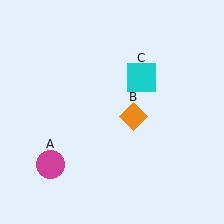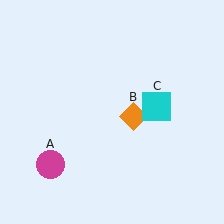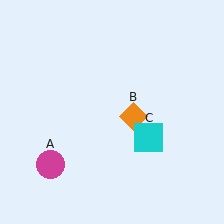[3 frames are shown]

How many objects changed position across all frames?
1 object changed position: cyan square (object C).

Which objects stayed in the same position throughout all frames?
Magenta circle (object A) and orange diamond (object B) remained stationary.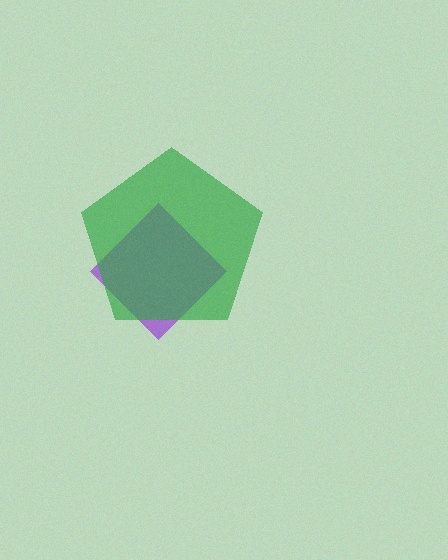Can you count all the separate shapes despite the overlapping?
Yes, there are 2 separate shapes.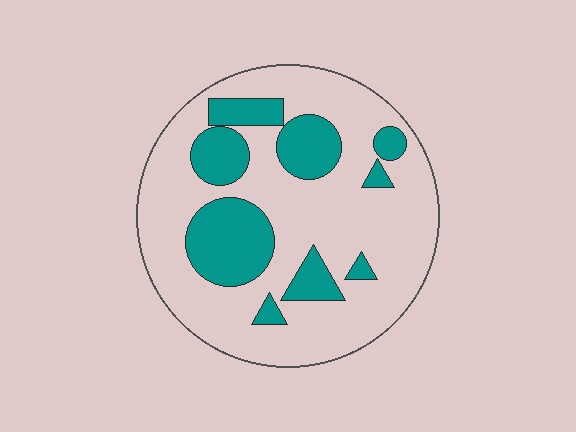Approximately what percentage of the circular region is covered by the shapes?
Approximately 25%.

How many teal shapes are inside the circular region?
9.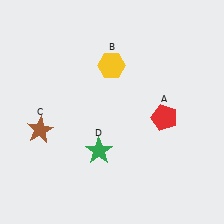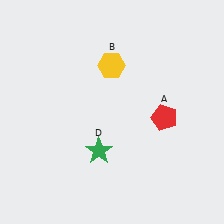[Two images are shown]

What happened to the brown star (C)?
The brown star (C) was removed in Image 2. It was in the bottom-left area of Image 1.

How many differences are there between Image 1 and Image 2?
There is 1 difference between the two images.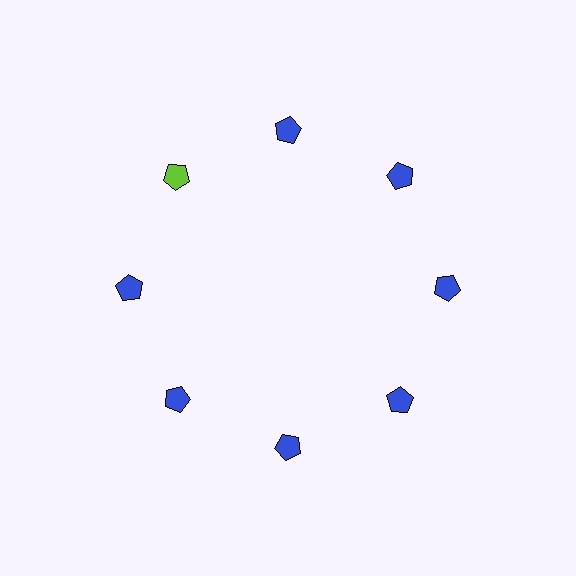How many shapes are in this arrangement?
There are 8 shapes arranged in a ring pattern.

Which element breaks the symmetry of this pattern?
The lime pentagon at roughly the 10 o'clock position breaks the symmetry. All other shapes are blue pentagons.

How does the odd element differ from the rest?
It has a different color: lime instead of blue.